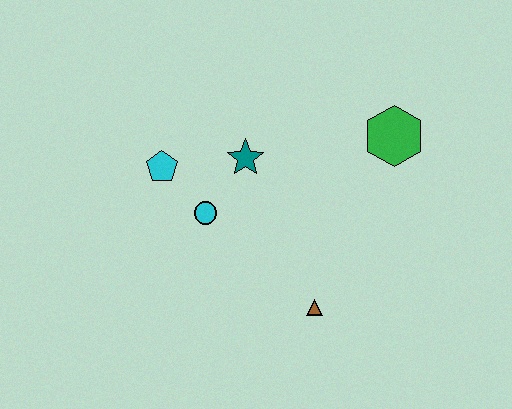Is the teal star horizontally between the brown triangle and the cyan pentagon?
Yes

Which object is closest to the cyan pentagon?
The cyan circle is closest to the cyan pentagon.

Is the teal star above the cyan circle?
Yes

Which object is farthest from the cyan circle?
The green hexagon is farthest from the cyan circle.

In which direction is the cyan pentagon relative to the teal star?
The cyan pentagon is to the left of the teal star.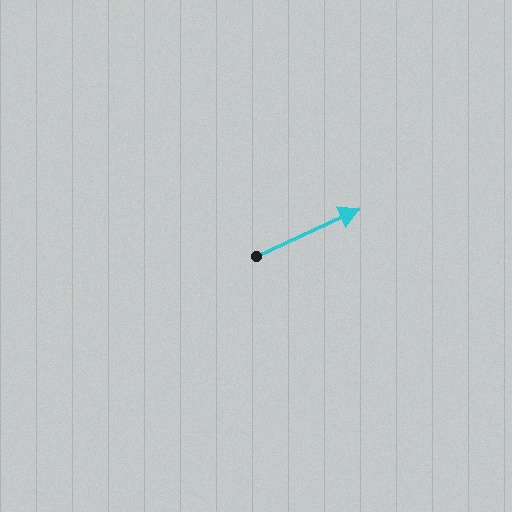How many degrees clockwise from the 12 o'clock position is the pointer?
Approximately 65 degrees.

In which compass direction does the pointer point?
Northeast.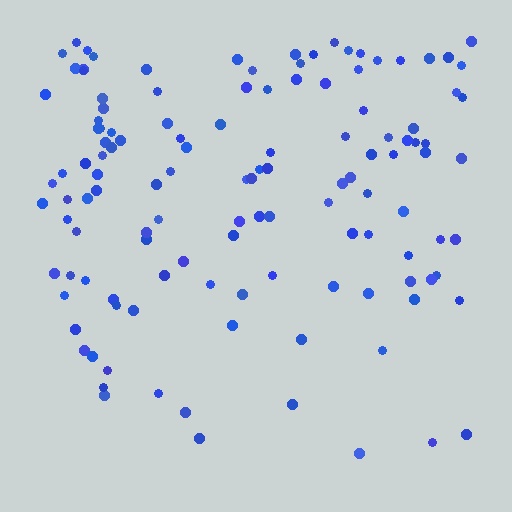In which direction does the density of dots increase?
From bottom to top, with the top side densest.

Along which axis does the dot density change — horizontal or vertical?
Vertical.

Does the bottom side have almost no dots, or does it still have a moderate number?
Still a moderate number, just noticeably fewer than the top.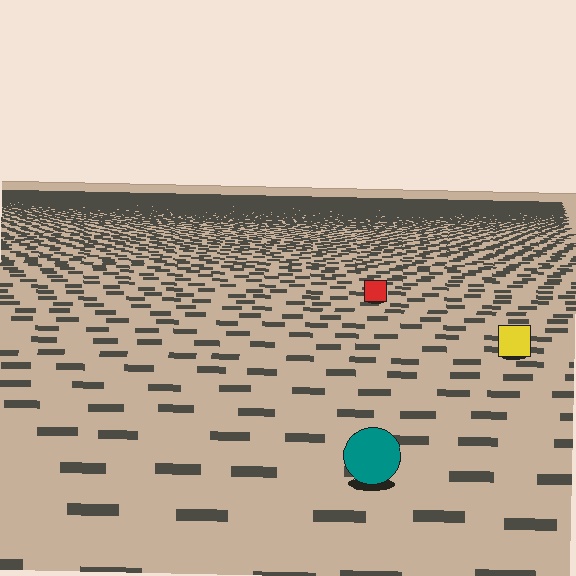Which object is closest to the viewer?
The teal circle is closest. The texture marks near it are larger and more spread out.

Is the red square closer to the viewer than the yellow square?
No. The yellow square is closer — you can tell from the texture gradient: the ground texture is coarser near it.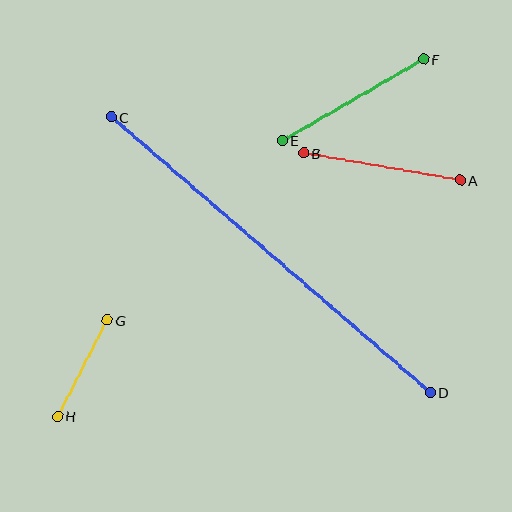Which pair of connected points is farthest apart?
Points C and D are farthest apart.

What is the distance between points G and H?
The distance is approximately 108 pixels.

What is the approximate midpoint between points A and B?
The midpoint is at approximately (382, 167) pixels.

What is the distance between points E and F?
The distance is approximately 163 pixels.